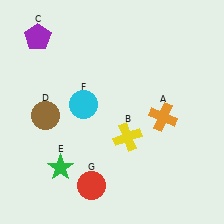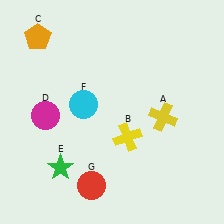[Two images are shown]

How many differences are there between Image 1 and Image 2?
There are 3 differences between the two images.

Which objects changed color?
A changed from orange to yellow. C changed from purple to orange. D changed from brown to magenta.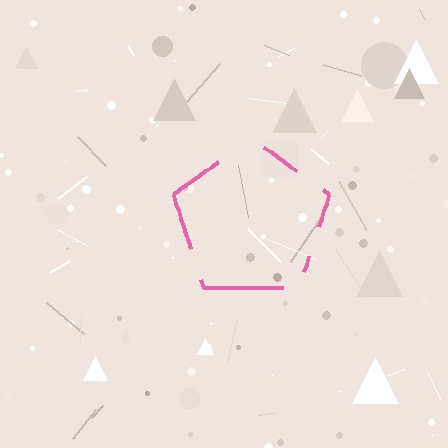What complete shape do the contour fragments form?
The contour fragments form a pentagon.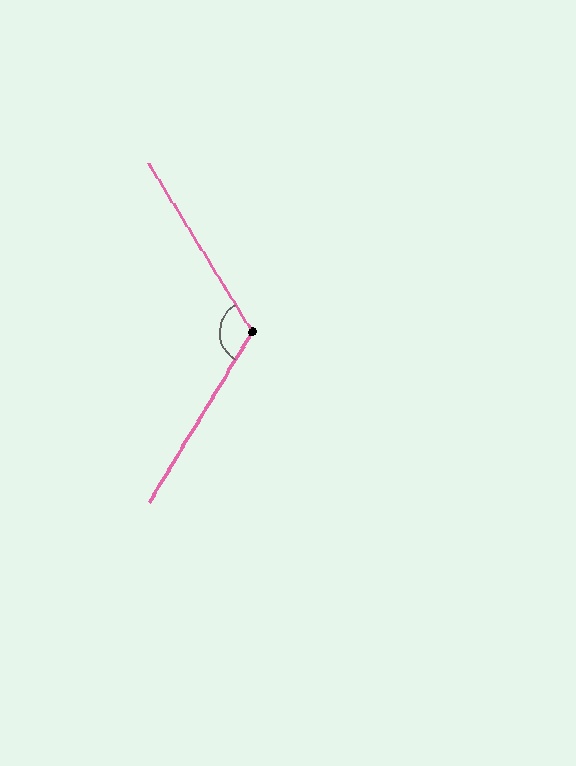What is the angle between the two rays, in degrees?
Approximately 117 degrees.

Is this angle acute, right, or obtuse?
It is obtuse.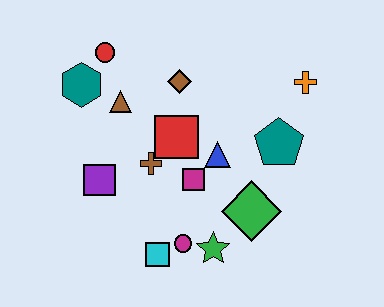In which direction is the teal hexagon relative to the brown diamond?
The teal hexagon is to the left of the brown diamond.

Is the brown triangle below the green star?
No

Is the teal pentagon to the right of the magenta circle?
Yes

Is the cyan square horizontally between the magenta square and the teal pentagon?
No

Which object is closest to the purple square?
The brown cross is closest to the purple square.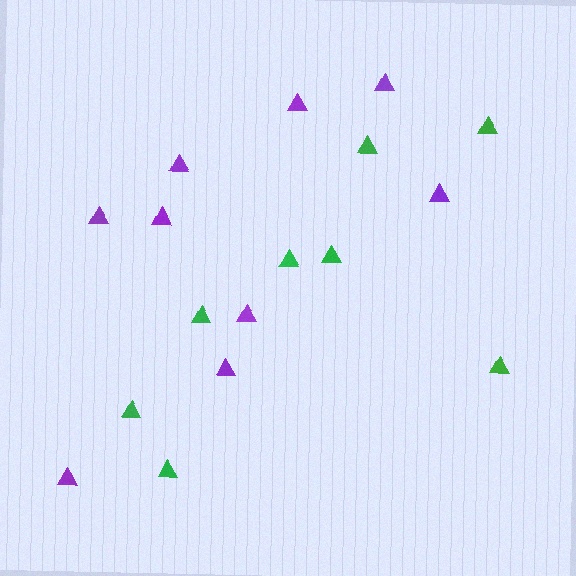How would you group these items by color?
There are 2 groups: one group of purple triangles (9) and one group of green triangles (8).